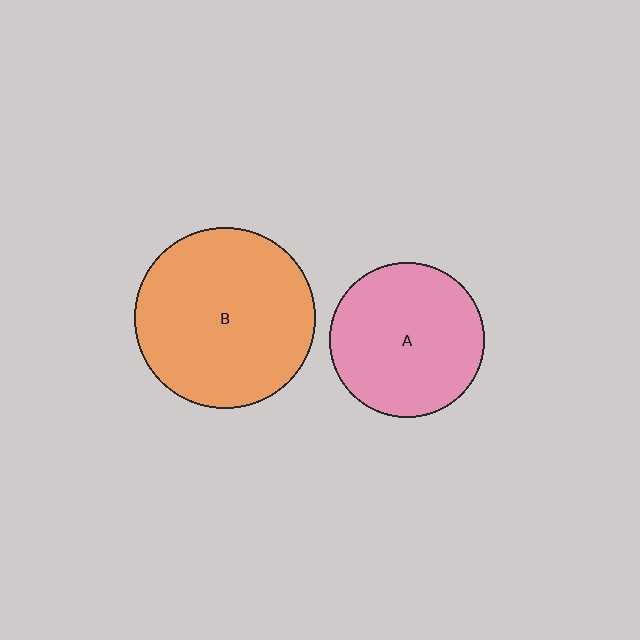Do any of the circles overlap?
No, none of the circles overlap.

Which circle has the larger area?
Circle B (orange).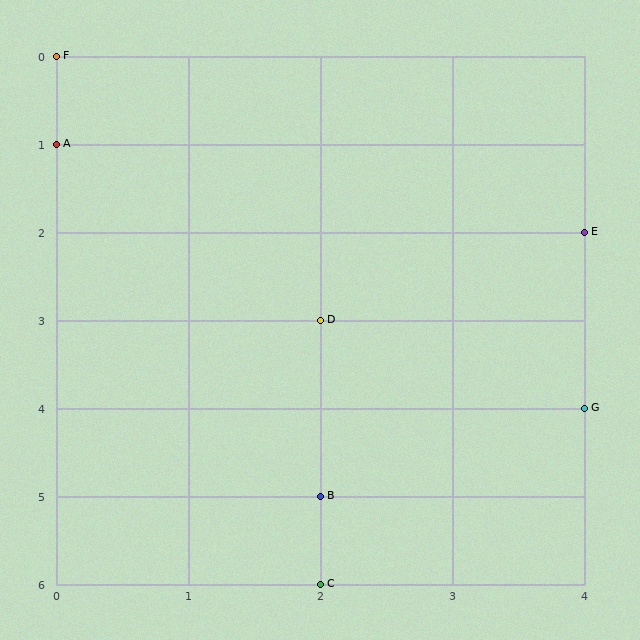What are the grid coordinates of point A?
Point A is at grid coordinates (0, 1).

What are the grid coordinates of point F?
Point F is at grid coordinates (0, 0).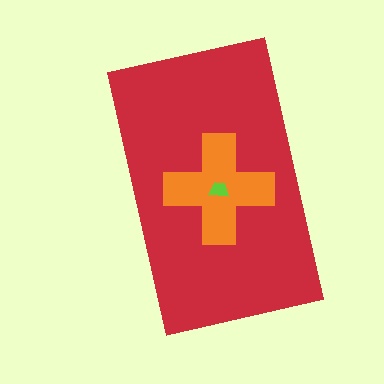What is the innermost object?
The lime trapezoid.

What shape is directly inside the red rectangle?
The orange cross.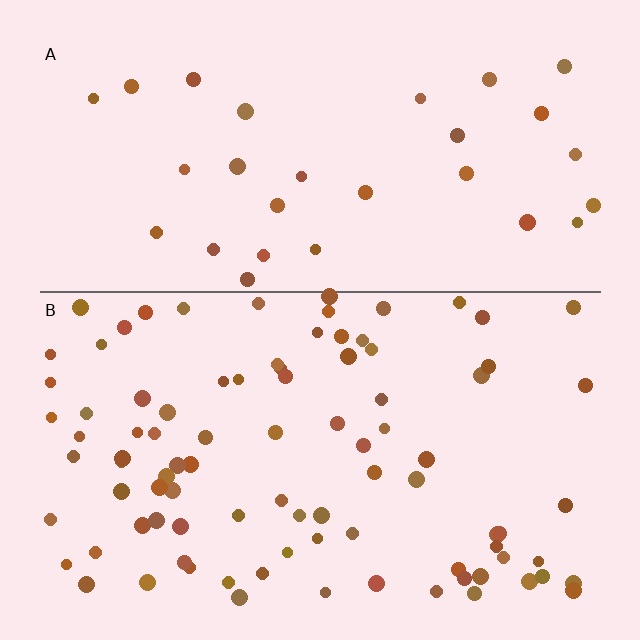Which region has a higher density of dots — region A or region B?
B (the bottom).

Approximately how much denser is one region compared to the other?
Approximately 3.0× — region B over region A.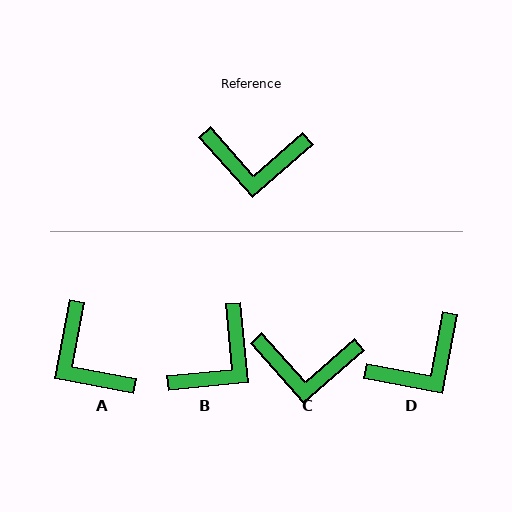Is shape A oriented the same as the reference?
No, it is off by about 52 degrees.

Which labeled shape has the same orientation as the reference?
C.